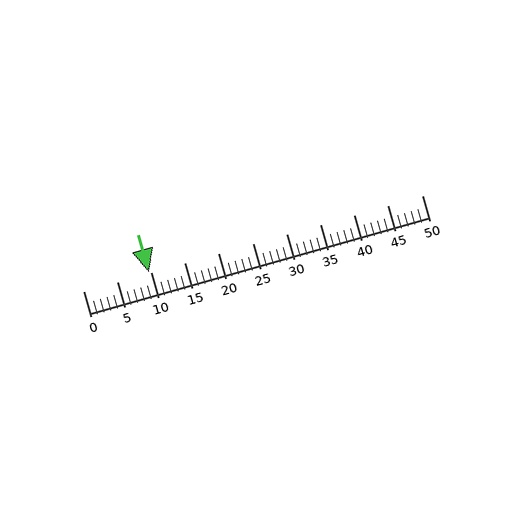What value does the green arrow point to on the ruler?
The green arrow points to approximately 10.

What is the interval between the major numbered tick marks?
The major tick marks are spaced 5 units apart.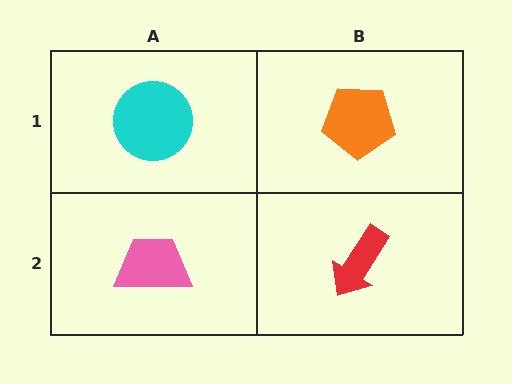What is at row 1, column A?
A cyan circle.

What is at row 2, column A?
A pink trapezoid.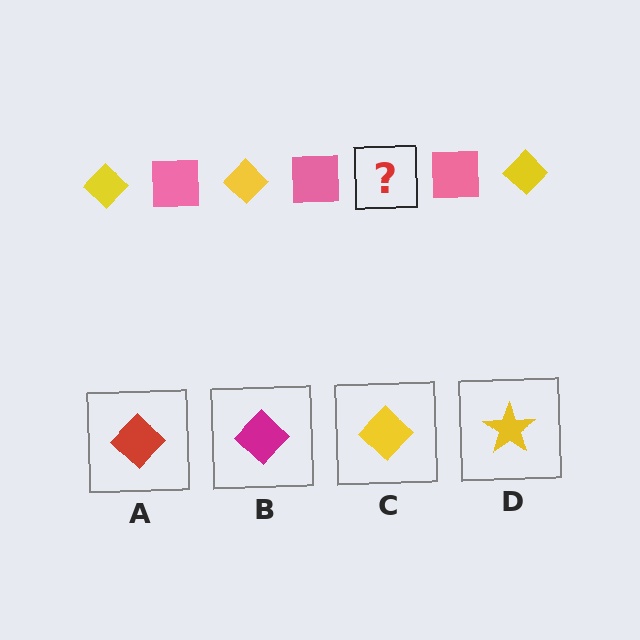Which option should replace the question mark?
Option C.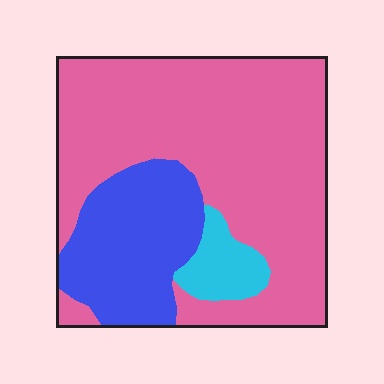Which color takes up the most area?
Pink, at roughly 70%.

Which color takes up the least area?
Cyan, at roughly 5%.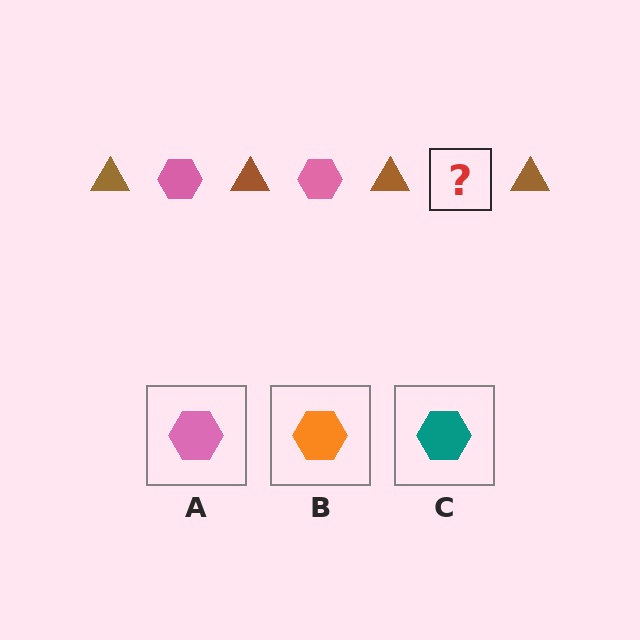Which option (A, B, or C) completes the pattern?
A.